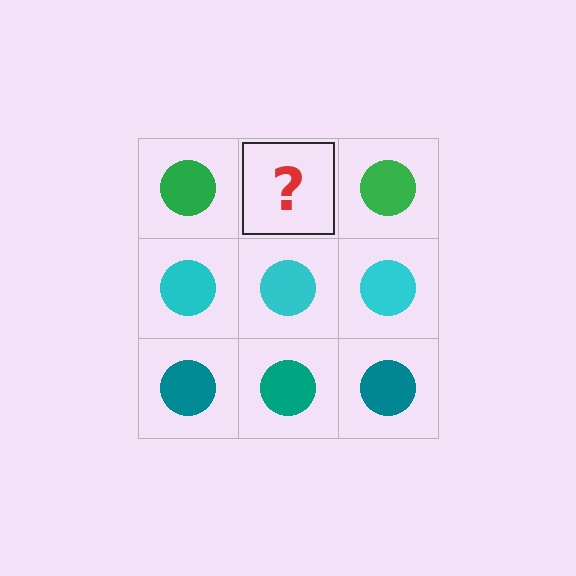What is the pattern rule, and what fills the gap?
The rule is that each row has a consistent color. The gap should be filled with a green circle.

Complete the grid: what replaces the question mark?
The question mark should be replaced with a green circle.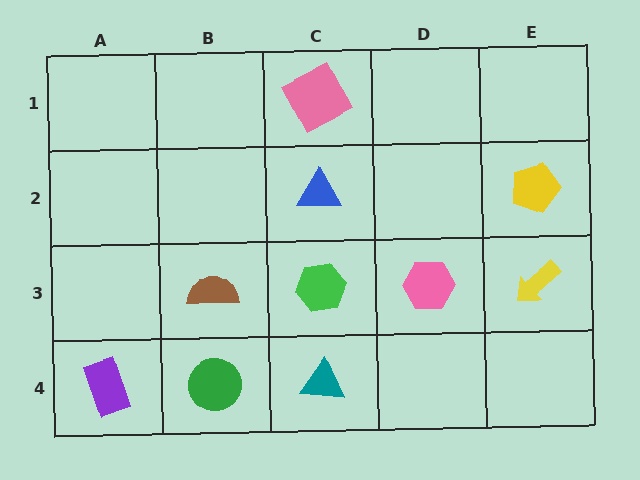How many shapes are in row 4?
3 shapes.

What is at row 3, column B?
A brown semicircle.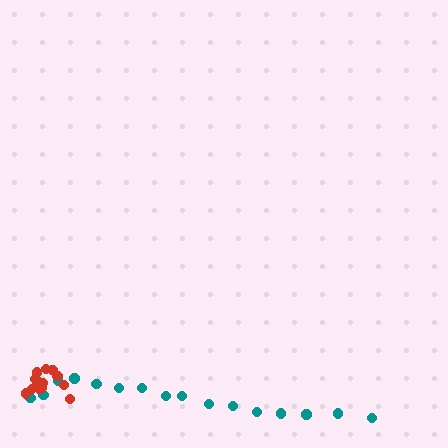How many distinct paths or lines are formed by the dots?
There are 2 distinct paths.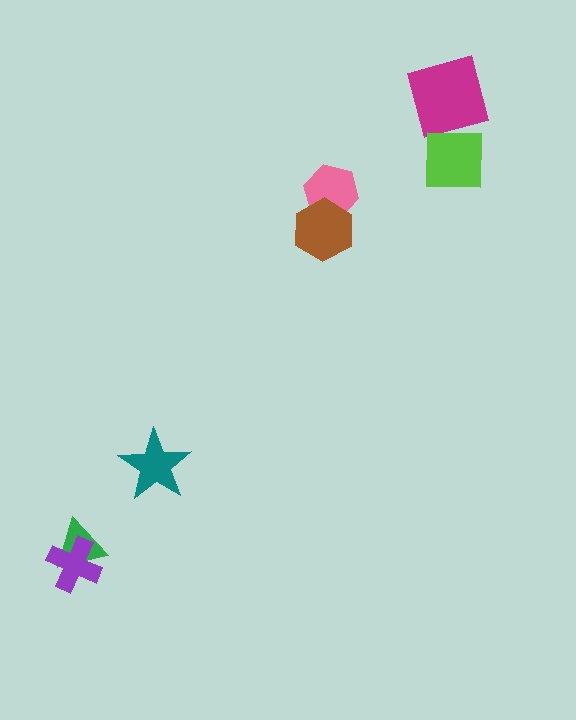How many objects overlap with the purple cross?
1 object overlaps with the purple cross.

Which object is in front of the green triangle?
The purple cross is in front of the green triangle.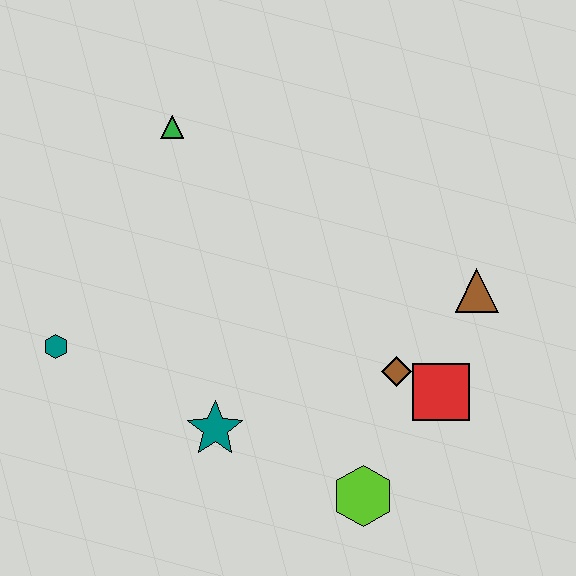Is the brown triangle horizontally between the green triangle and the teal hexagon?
No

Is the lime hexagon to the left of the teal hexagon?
No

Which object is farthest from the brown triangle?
The teal hexagon is farthest from the brown triangle.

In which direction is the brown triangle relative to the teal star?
The brown triangle is to the right of the teal star.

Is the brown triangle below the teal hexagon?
No